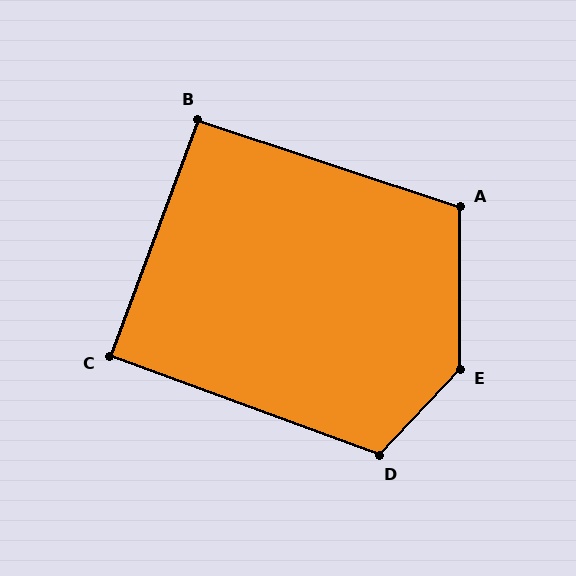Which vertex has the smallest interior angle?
C, at approximately 90 degrees.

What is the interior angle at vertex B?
Approximately 92 degrees (approximately right).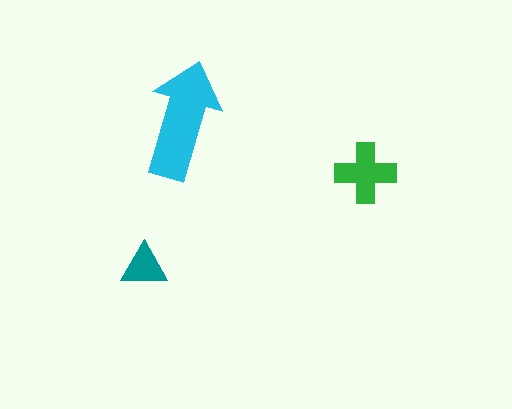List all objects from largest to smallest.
The cyan arrow, the green cross, the teal triangle.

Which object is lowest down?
The teal triangle is bottommost.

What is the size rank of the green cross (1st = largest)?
2nd.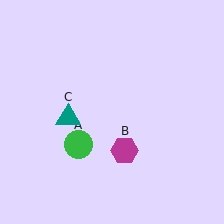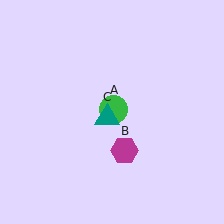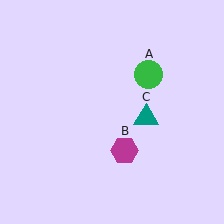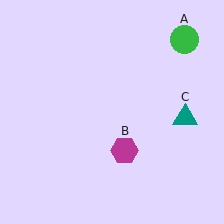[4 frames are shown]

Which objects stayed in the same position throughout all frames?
Magenta hexagon (object B) remained stationary.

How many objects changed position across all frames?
2 objects changed position: green circle (object A), teal triangle (object C).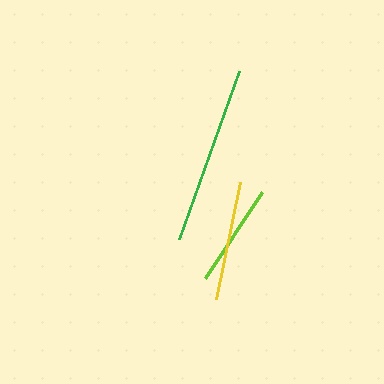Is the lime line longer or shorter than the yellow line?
The yellow line is longer than the lime line.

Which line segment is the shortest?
The lime line is the shortest at approximately 103 pixels.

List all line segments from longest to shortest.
From longest to shortest: green, yellow, lime.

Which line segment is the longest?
The green line is the longest at approximately 179 pixels.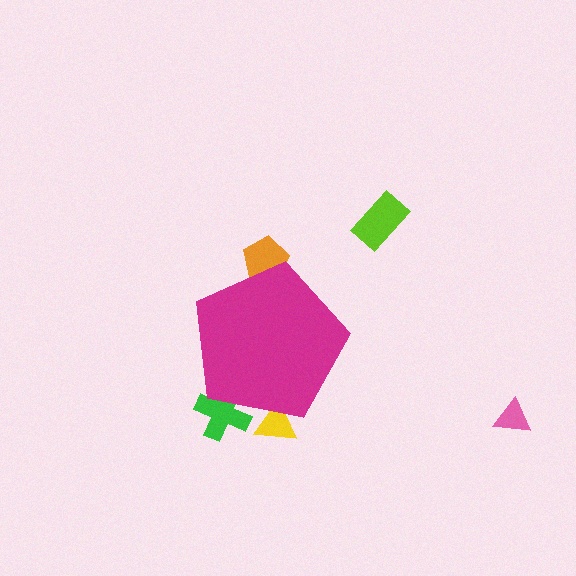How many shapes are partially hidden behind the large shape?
3 shapes are partially hidden.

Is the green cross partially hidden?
Yes, the green cross is partially hidden behind the magenta pentagon.